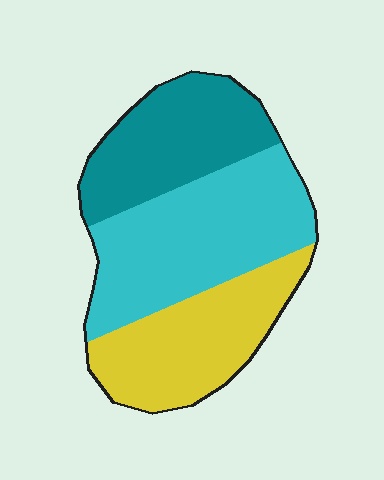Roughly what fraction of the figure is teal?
Teal takes up between a sixth and a third of the figure.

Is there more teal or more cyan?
Cyan.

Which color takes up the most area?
Cyan, at roughly 40%.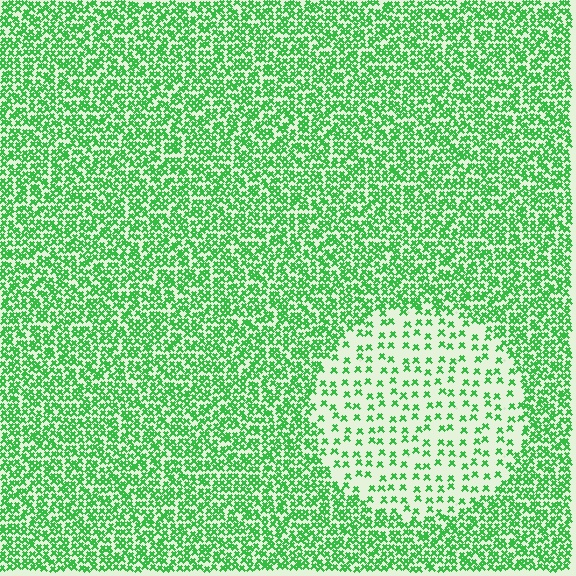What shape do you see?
I see a circle.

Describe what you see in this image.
The image contains small green elements arranged at two different densities. A circle-shaped region is visible where the elements are less densely packed than the surrounding area.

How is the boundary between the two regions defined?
The boundary is defined by a change in element density (approximately 2.8x ratio). All elements are the same color, size, and shape.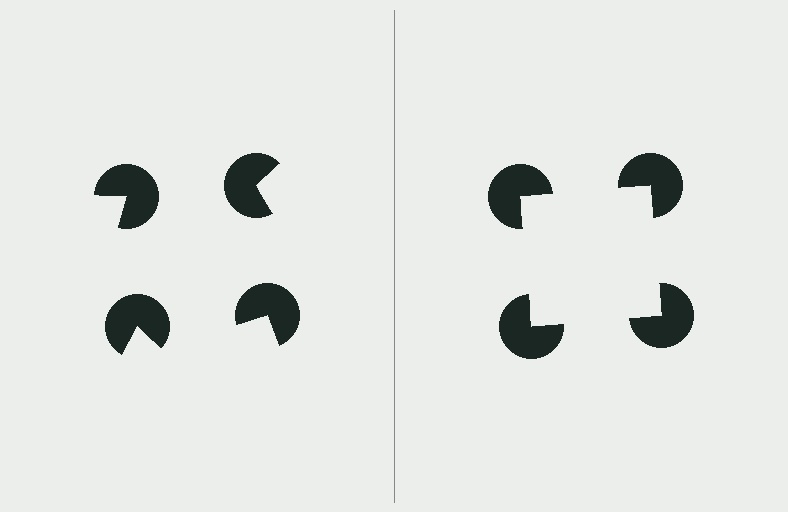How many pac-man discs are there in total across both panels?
8 — 4 on each side.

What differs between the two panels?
The pac-man discs are positioned identically on both sides; only the wedge orientations differ. On the right they align to a square; on the left they are misaligned.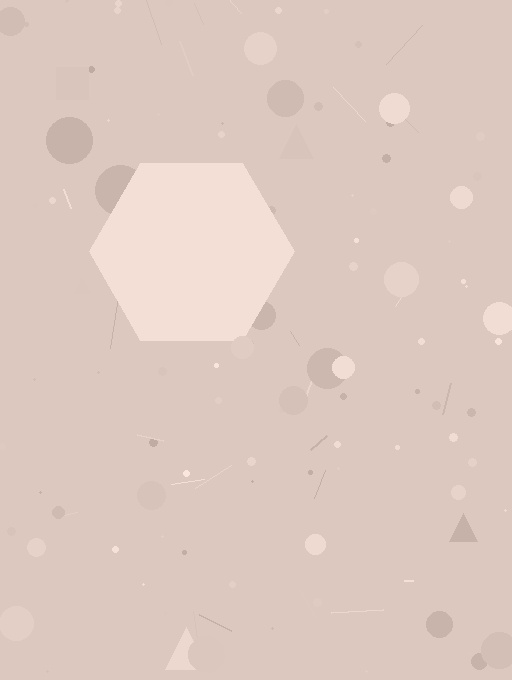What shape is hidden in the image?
A hexagon is hidden in the image.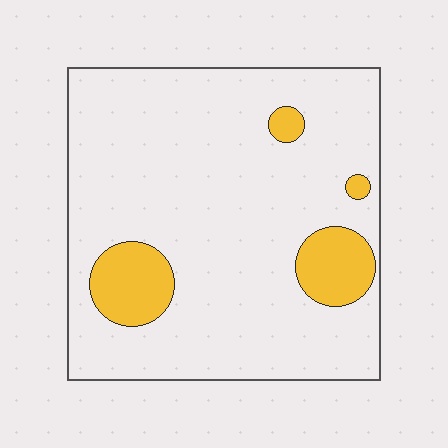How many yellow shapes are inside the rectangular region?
4.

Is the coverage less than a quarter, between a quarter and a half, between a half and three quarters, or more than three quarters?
Less than a quarter.